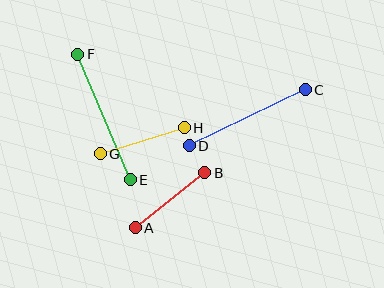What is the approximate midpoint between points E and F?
The midpoint is at approximately (104, 117) pixels.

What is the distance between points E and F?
The distance is approximately 136 pixels.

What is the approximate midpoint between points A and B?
The midpoint is at approximately (170, 200) pixels.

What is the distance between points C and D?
The distance is approximately 129 pixels.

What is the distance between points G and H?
The distance is approximately 88 pixels.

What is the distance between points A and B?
The distance is approximately 89 pixels.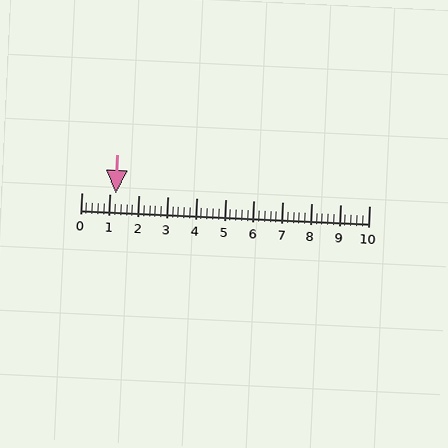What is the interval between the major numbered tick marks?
The major tick marks are spaced 1 units apart.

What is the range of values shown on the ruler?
The ruler shows values from 0 to 10.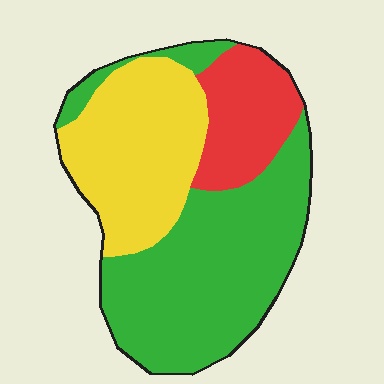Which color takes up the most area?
Green, at roughly 50%.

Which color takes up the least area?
Red, at roughly 15%.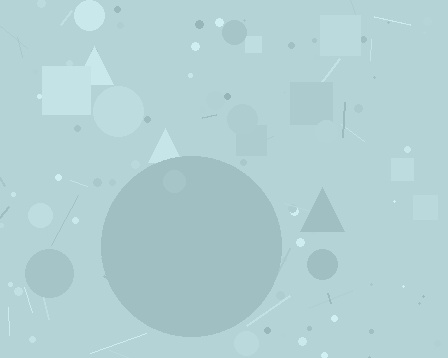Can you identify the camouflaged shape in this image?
The camouflaged shape is a circle.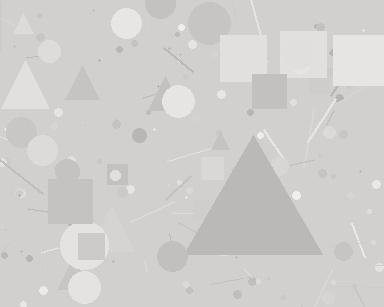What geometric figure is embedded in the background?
A triangle is embedded in the background.